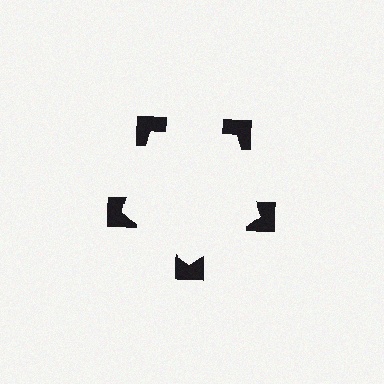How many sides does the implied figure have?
5 sides.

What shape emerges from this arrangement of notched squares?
An illusory pentagon — its edges are inferred from the aligned wedge cuts in the notched squares, not physically drawn.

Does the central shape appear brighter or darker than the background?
It typically appears slightly brighter than the background, even though no actual brightness change is drawn.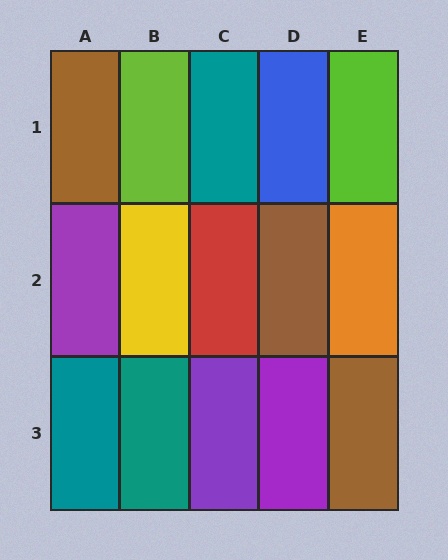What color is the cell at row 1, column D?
Blue.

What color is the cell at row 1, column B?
Lime.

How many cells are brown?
3 cells are brown.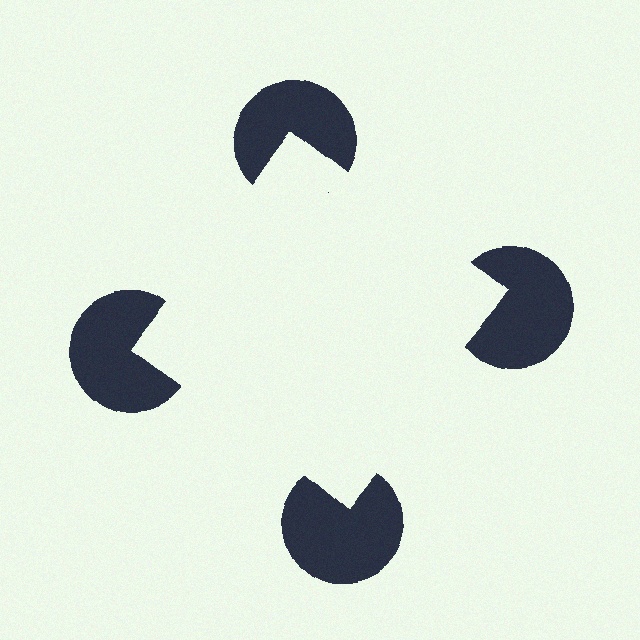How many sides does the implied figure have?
4 sides.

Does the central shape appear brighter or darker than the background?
It typically appears slightly brighter than the background, even though no actual brightness change is drawn.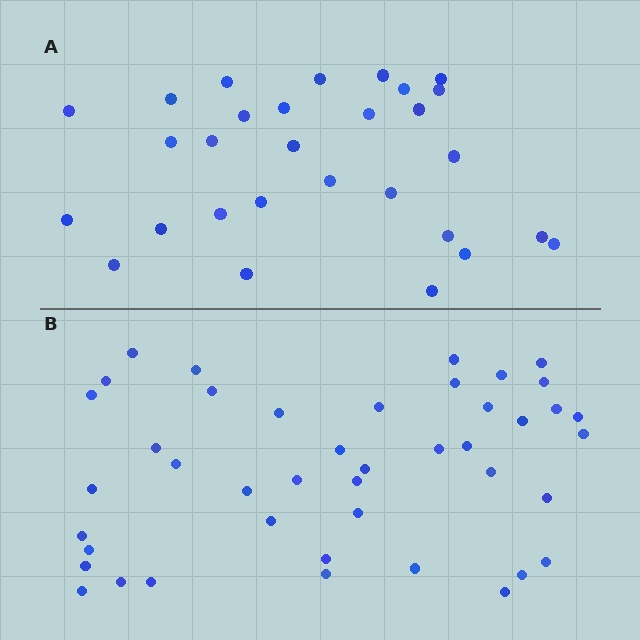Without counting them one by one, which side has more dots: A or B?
Region B (the bottom region) has more dots.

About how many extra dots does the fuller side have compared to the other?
Region B has approximately 15 more dots than region A.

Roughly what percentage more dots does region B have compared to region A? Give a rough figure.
About 50% more.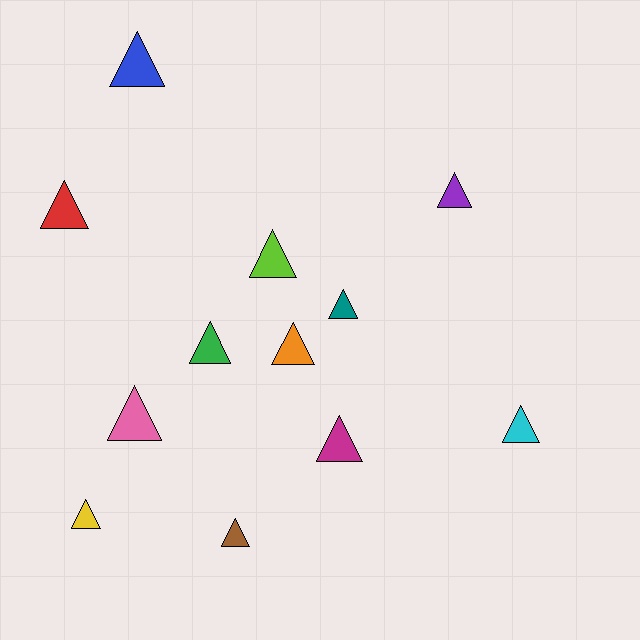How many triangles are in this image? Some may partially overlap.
There are 12 triangles.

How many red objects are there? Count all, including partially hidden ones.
There is 1 red object.